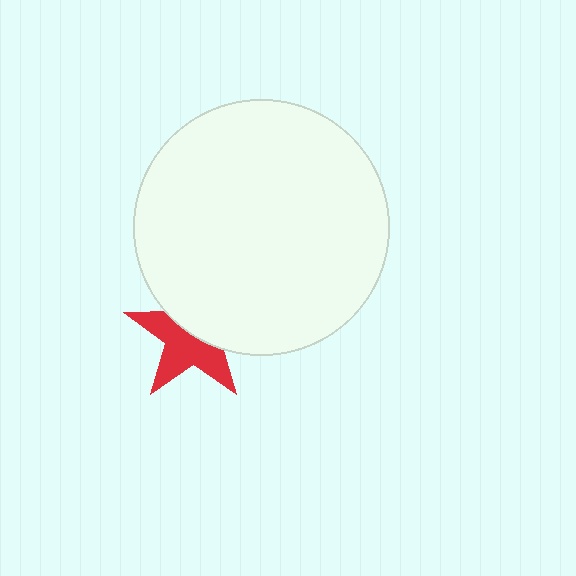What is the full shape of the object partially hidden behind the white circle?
The partially hidden object is a red star.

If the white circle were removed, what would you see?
You would see the complete red star.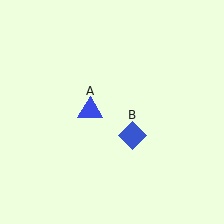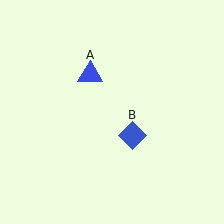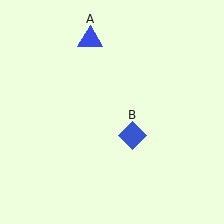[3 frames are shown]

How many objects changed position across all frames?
1 object changed position: blue triangle (object A).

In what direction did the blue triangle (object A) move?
The blue triangle (object A) moved up.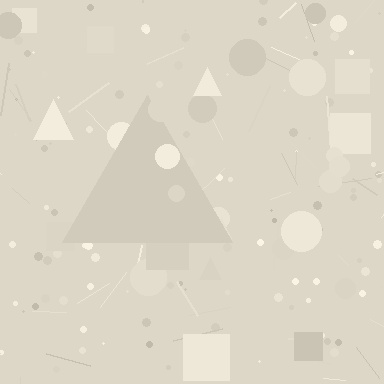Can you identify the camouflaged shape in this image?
The camouflaged shape is a triangle.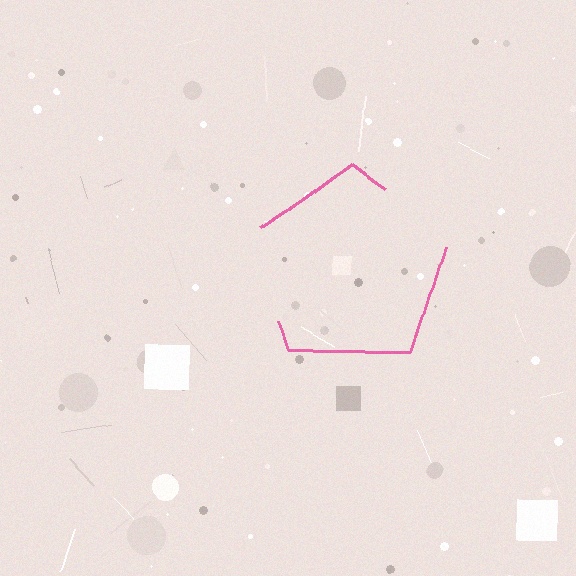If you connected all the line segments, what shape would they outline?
They would outline a pentagon.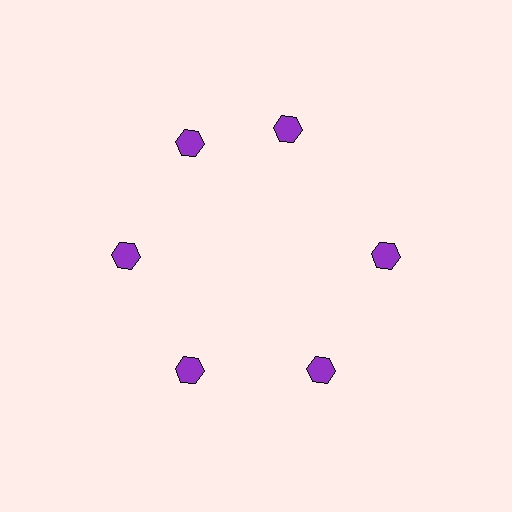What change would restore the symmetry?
The symmetry would be restored by rotating it back into even spacing with its neighbors so that all 6 hexagons sit at equal angles and equal distance from the center.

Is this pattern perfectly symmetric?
No. The 6 purple hexagons are arranged in a ring, but one element near the 1 o'clock position is rotated out of alignment along the ring, breaking the 6-fold rotational symmetry.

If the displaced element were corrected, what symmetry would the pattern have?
It would have 6-fold rotational symmetry — the pattern would map onto itself every 60 degrees.